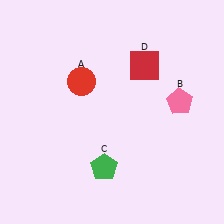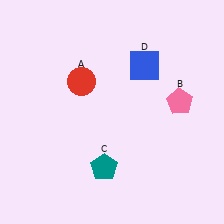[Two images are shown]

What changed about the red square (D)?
In Image 1, D is red. In Image 2, it changed to blue.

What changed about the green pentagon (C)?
In Image 1, C is green. In Image 2, it changed to teal.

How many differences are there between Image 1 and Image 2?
There are 2 differences between the two images.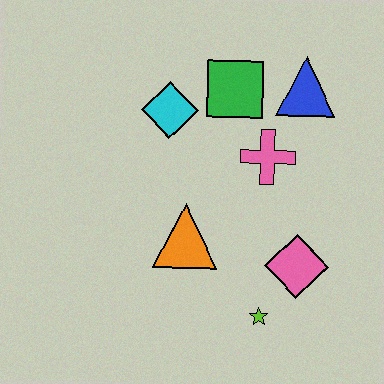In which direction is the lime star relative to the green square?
The lime star is below the green square.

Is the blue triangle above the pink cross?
Yes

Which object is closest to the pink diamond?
The lime star is closest to the pink diamond.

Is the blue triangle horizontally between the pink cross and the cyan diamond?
No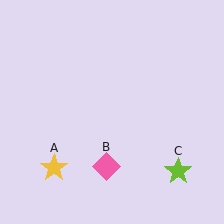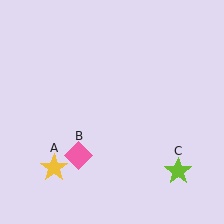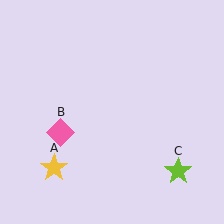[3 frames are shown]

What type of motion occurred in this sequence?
The pink diamond (object B) rotated clockwise around the center of the scene.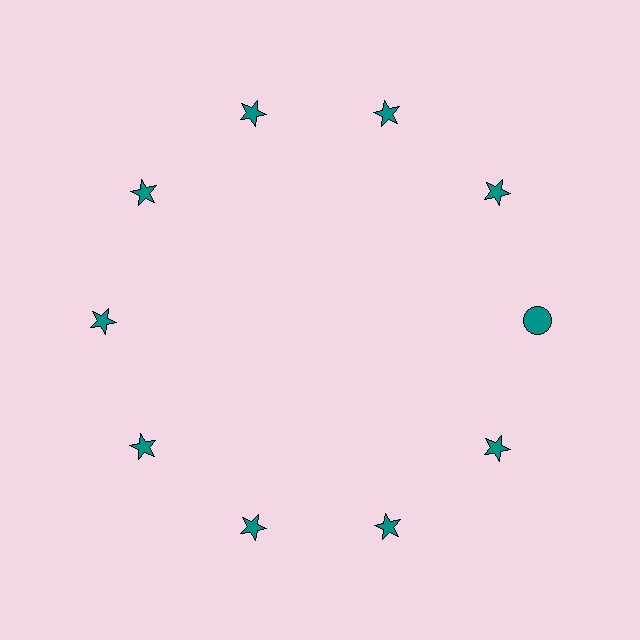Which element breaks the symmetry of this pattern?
The teal circle at roughly the 3 o'clock position breaks the symmetry. All other shapes are teal stars.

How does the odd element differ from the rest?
It has a different shape: circle instead of star.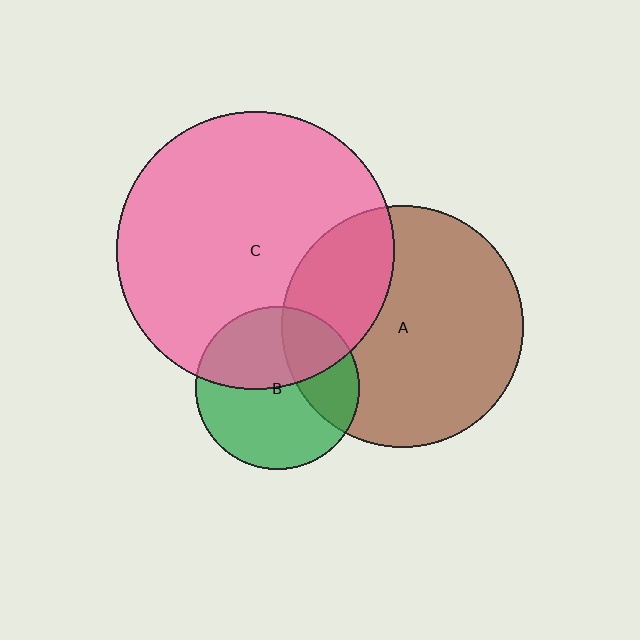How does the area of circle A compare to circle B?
Approximately 2.2 times.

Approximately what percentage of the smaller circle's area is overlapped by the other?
Approximately 45%.